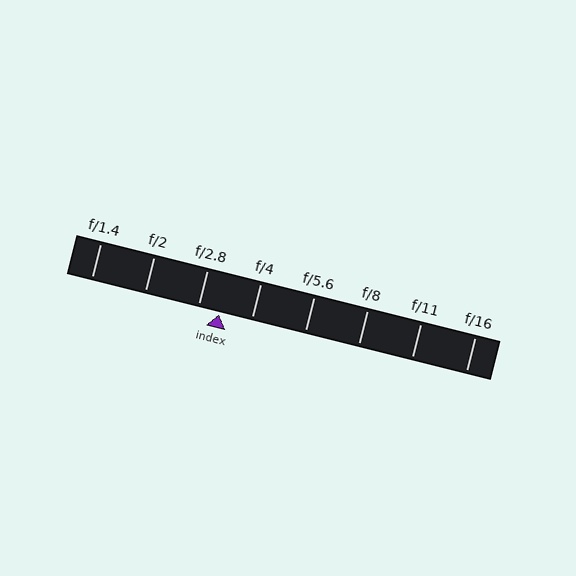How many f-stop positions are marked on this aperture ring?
There are 8 f-stop positions marked.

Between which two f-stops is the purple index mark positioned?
The index mark is between f/2.8 and f/4.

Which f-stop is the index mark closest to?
The index mark is closest to f/2.8.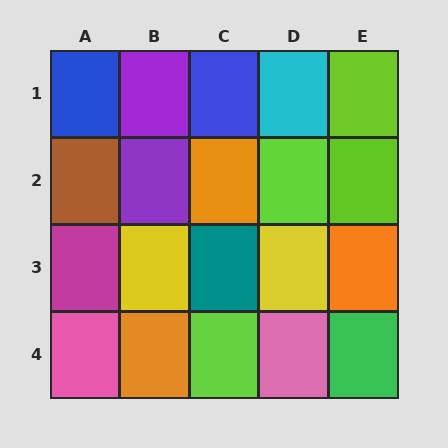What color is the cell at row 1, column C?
Blue.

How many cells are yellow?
2 cells are yellow.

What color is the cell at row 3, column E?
Orange.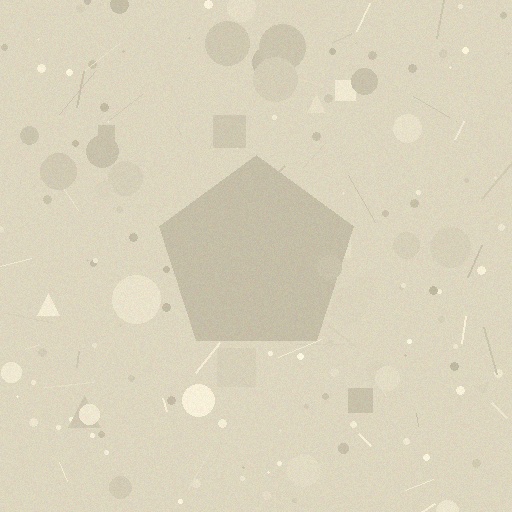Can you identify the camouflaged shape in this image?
The camouflaged shape is a pentagon.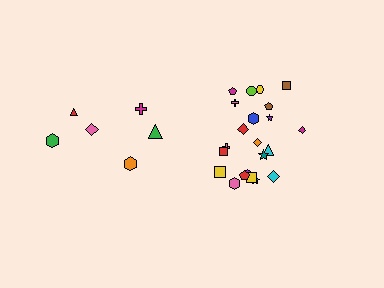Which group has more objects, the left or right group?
The right group.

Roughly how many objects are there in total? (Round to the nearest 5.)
Roughly 30 objects in total.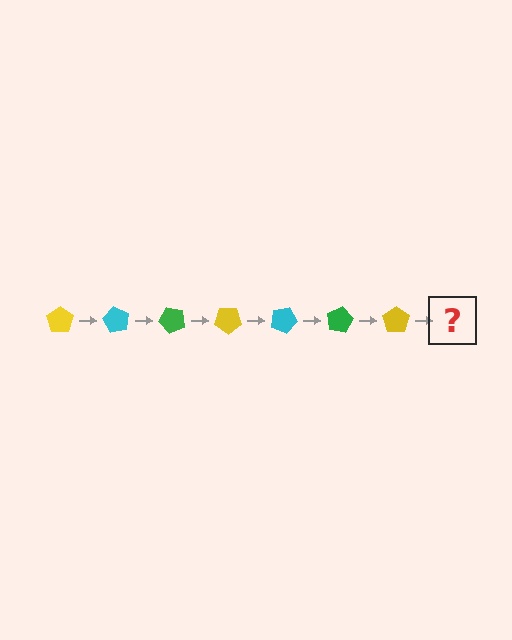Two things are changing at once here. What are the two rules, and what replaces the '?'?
The two rules are that it rotates 60 degrees each step and the color cycles through yellow, cyan, and green. The '?' should be a cyan pentagon, rotated 420 degrees from the start.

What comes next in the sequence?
The next element should be a cyan pentagon, rotated 420 degrees from the start.